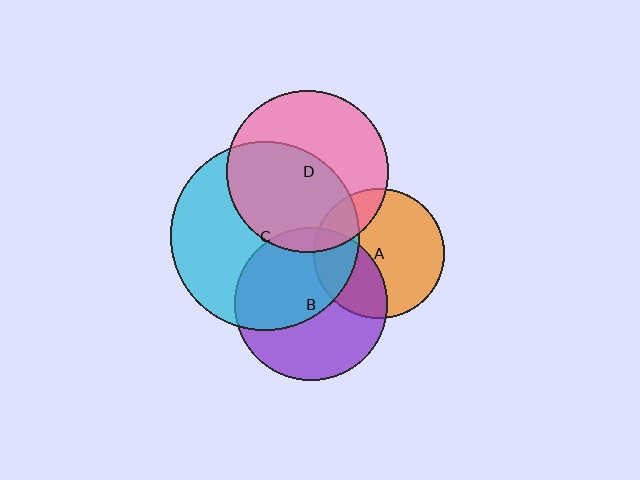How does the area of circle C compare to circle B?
Approximately 1.5 times.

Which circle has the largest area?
Circle C (cyan).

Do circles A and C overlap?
Yes.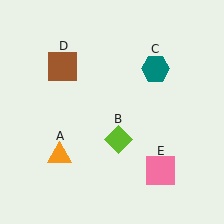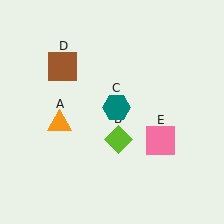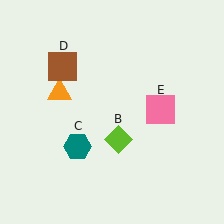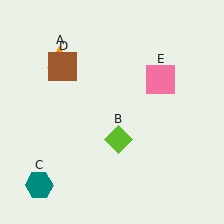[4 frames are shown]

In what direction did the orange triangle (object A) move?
The orange triangle (object A) moved up.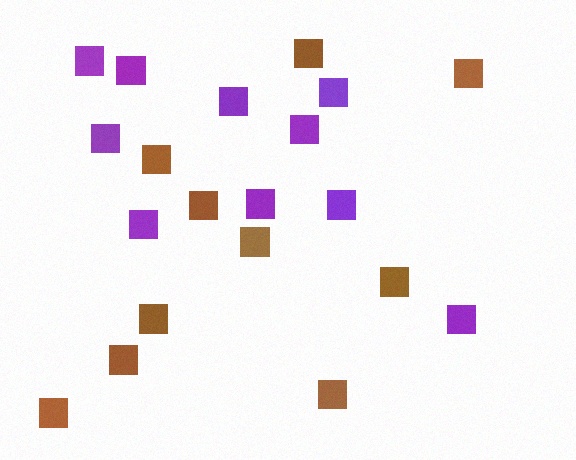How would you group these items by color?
There are 2 groups: one group of purple squares (10) and one group of brown squares (10).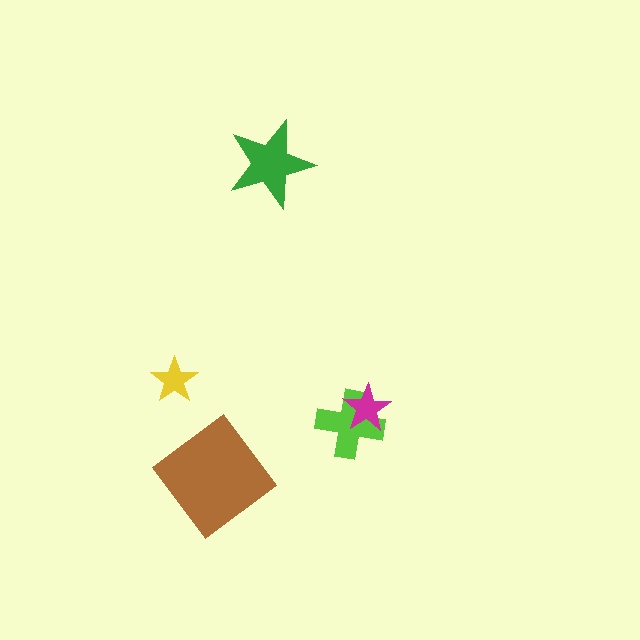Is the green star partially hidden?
No, no other shape covers it.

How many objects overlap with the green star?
0 objects overlap with the green star.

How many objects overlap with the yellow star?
0 objects overlap with the yellow star.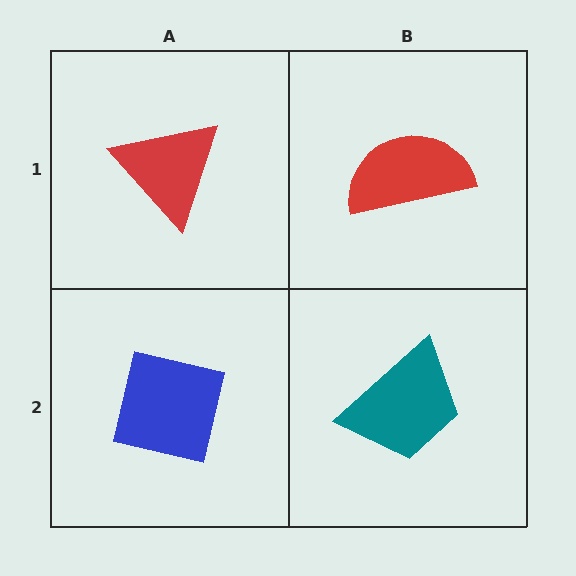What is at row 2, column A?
A blue square.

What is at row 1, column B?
A red semicircle.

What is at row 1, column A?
A red triangle.